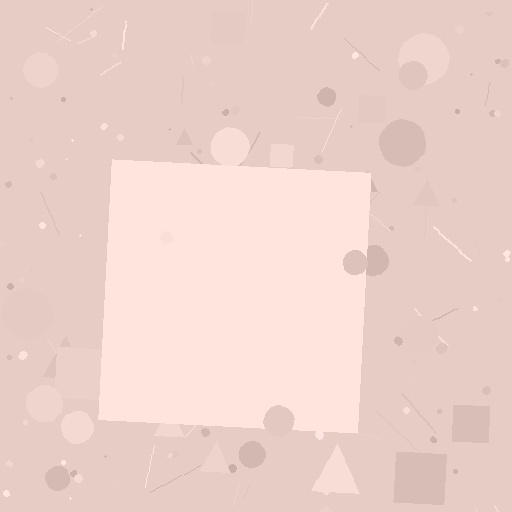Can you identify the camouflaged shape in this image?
The camouflaged shape is a square.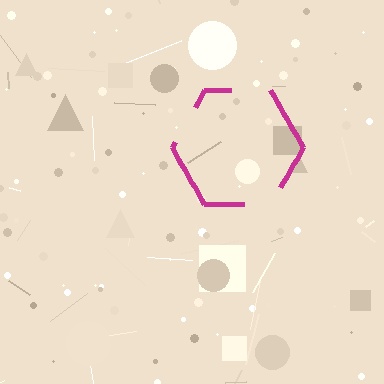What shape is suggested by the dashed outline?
The dashed outline suggests a hexagon.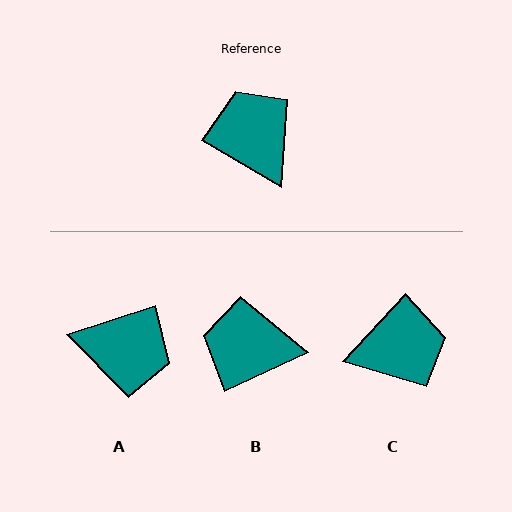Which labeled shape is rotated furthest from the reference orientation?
A, about 131 degrees away.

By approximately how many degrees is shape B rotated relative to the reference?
Approximately 55 degrees counter-clockwise.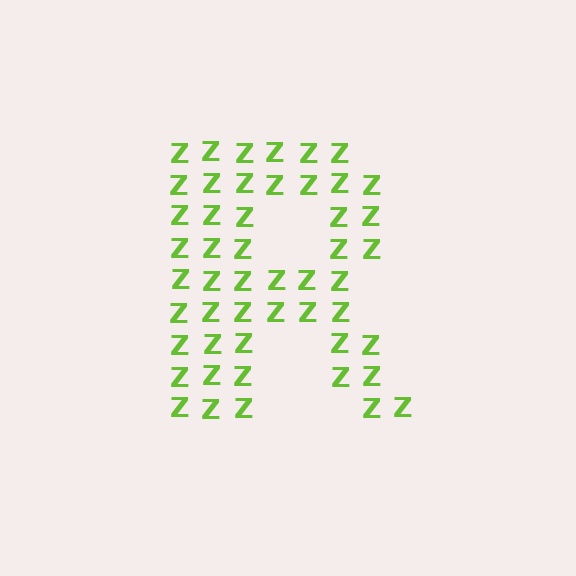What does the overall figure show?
The overall figure shows the letter R.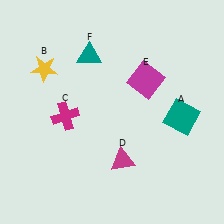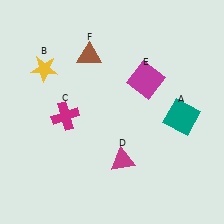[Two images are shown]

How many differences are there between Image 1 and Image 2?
There is 1 difference between the two images.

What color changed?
The triangle (F) changed from teal in Image 1 to brown in Image 2.